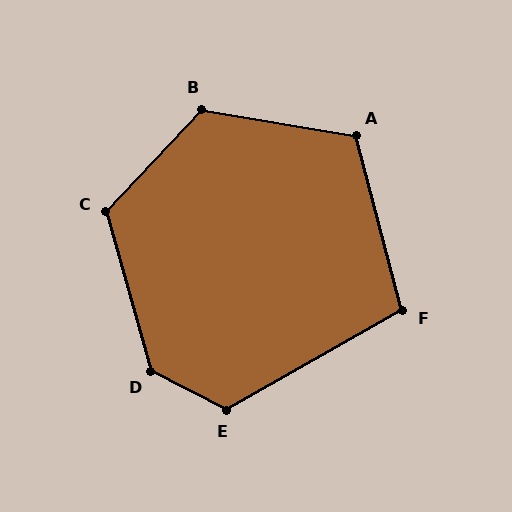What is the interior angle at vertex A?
Approximately 115 degrees (obtuse).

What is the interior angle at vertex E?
Approximately 124 degrees (obtuse).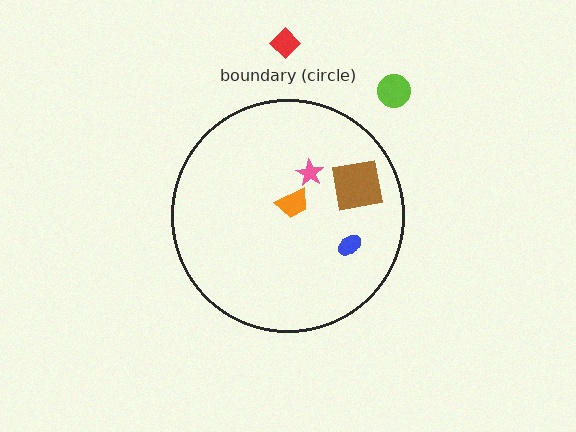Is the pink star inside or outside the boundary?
Inside.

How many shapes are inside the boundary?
4 inside, 2 outside.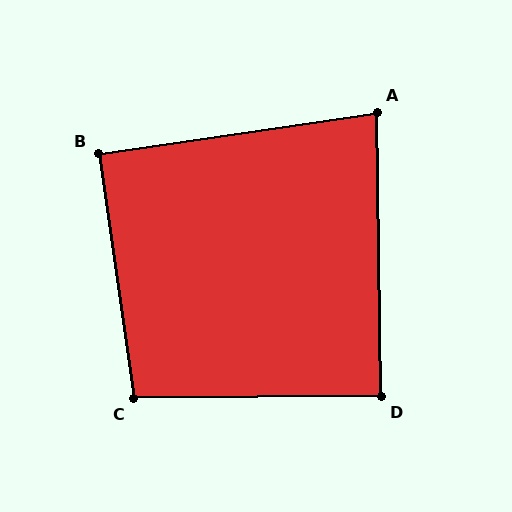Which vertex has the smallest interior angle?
A, at approximately 82 degrees.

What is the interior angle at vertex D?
Approximately 90 degrees (approximately right).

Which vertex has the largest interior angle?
C, at approximately 98 degrees.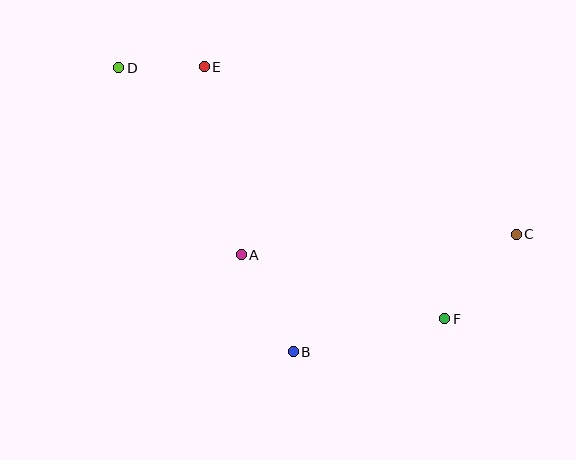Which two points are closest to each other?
Points D and E are closest to each other.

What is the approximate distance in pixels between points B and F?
The distance between B and F is approximately 155 pixels.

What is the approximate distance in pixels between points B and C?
The distance between B and C is approximately 252 pixels.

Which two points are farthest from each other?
Points C and D are farthest from each other.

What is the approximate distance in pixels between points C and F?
The distance between C and F is approximately 111 pixels.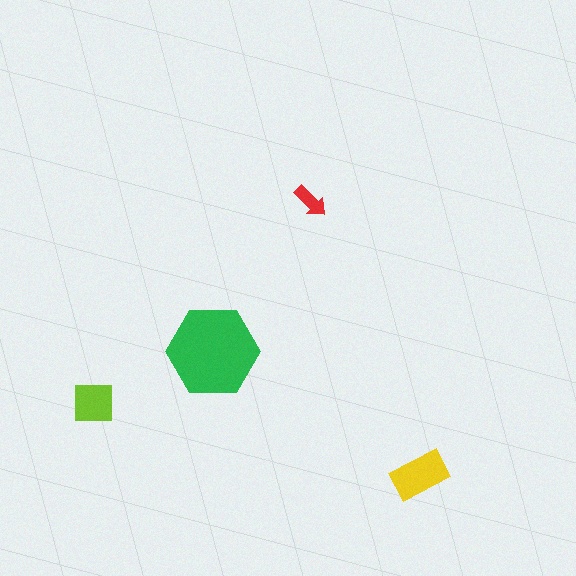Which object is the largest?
The green hexagon.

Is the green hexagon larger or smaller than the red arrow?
Larger.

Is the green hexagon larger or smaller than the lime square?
Larger.